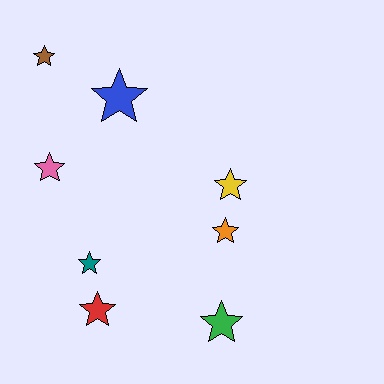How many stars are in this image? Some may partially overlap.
There are 8 stars.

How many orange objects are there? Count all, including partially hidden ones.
There is 1 orange object.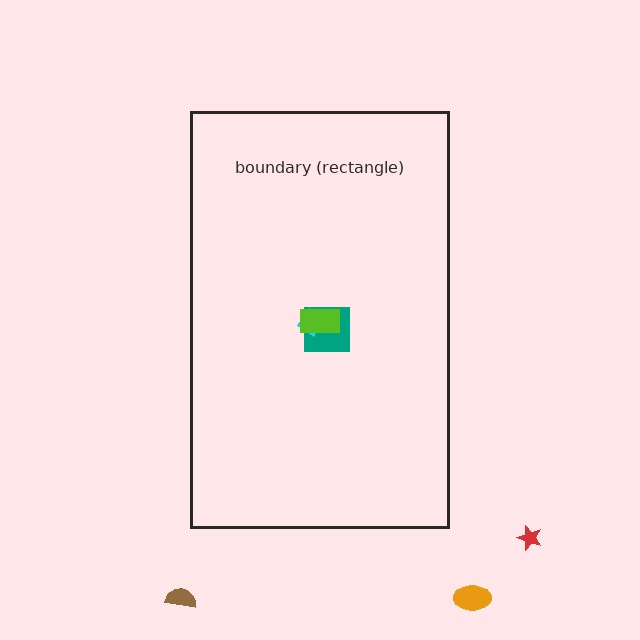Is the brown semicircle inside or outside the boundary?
Outside.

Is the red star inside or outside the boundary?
Outside.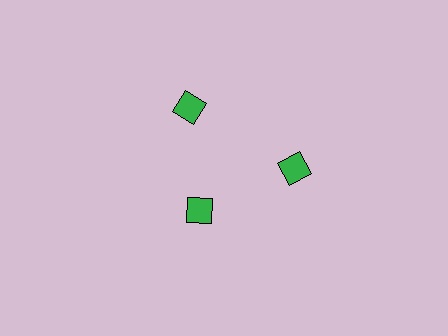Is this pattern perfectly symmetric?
No. The 3 green diamonds are arranged in a ring, but one element near the 7 o'clock position is pulled inward toward the center, breaking the 3-fold rotational symmetry.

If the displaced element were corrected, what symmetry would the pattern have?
It would have 3-fold rotational symmetry — the pattern would map onto itself every 120 degrees.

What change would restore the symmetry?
The symmetry would be restored by moving it outward, back onto the ring so that all 3 diamonds sit at equal angles and equal distance from the center.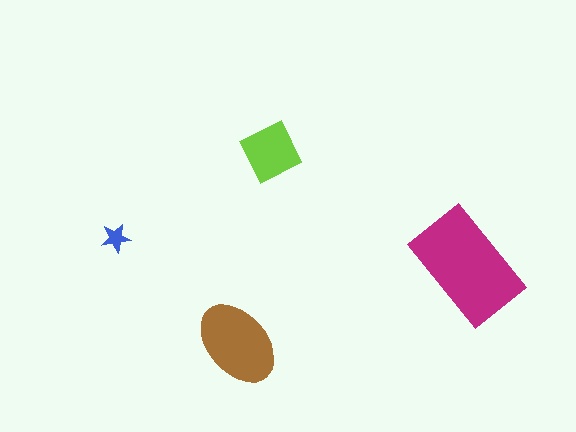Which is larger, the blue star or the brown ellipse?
The brown ellipse.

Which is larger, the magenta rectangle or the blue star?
The magenta rectangle.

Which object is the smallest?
The blue star.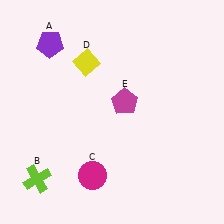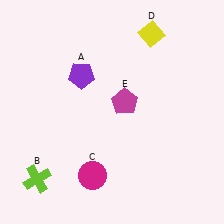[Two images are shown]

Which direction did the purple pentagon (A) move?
The purple pentagon (A) moved right.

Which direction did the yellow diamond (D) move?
The yellow diamond (D) moved right.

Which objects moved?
The objects that moved are: the purple pentagon (A), the yellow diamond (D).